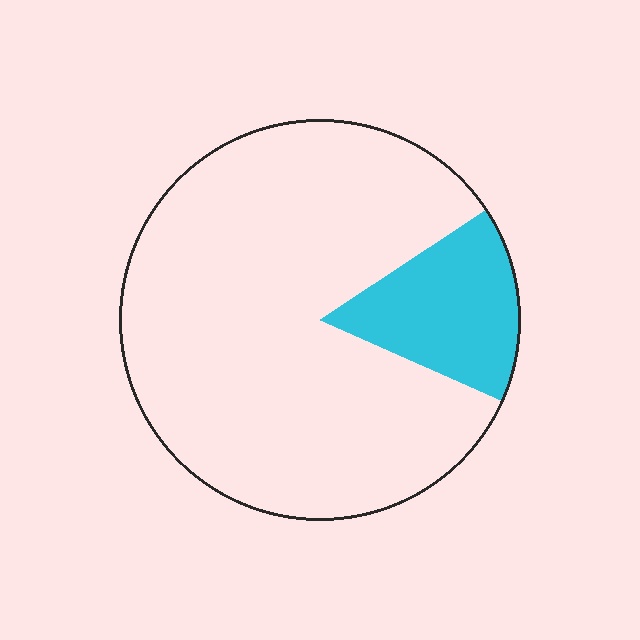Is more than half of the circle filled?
No.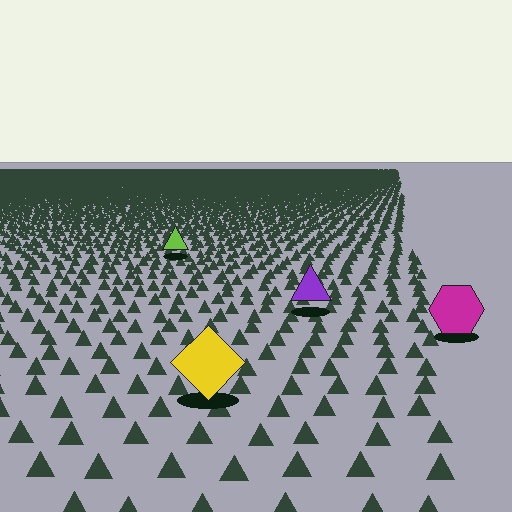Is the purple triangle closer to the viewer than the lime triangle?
Yes. The purple triangle is closer — you can tell from the texture gradient: the ground texture is coarser near it.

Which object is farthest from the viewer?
The lime triangle is farthest from the viewer. It appears smaller and the ground texture around it is denser.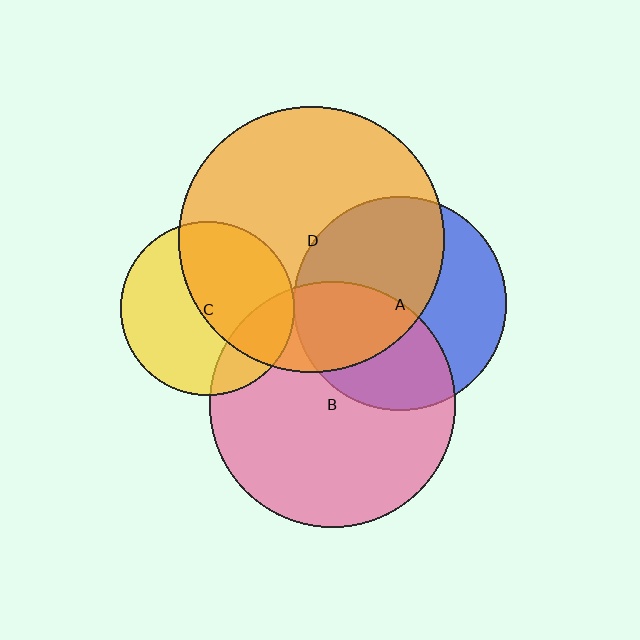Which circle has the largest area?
Circle D (orange).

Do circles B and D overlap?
Yes.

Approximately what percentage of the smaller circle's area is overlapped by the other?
Approximately 25%.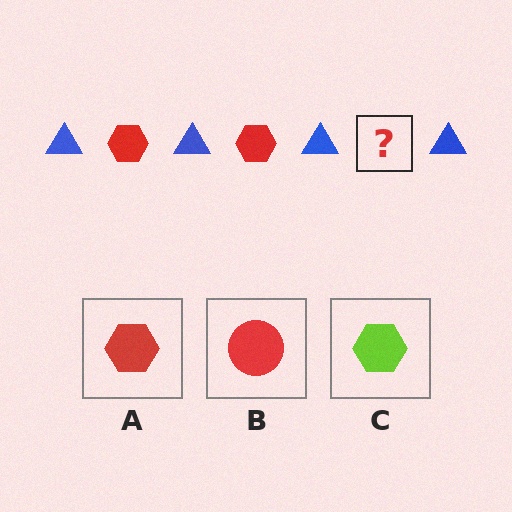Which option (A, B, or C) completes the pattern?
A.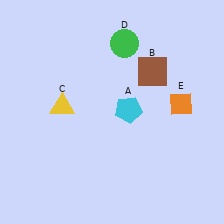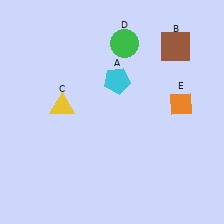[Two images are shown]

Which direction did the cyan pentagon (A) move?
The cyan pentagon (A) moved up.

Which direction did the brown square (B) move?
The brown square (B) moved up.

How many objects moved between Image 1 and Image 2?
2 objects moved between the two images.